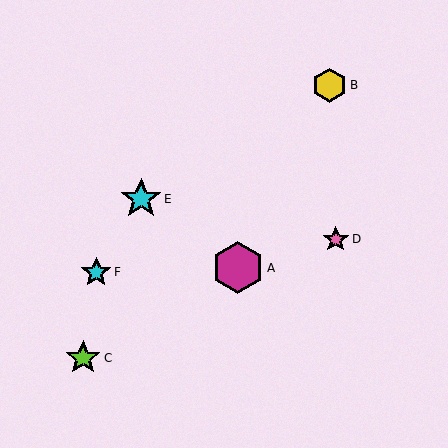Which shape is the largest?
The magenta hexagon (labeled A) is the largest.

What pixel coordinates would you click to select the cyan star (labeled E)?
Click at (141, 199) to select the cyan star E.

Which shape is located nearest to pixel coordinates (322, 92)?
The yellow hexagon (labeled B) at (330, 85) is nearest to that location.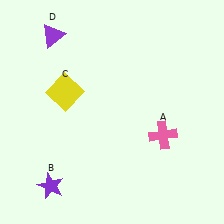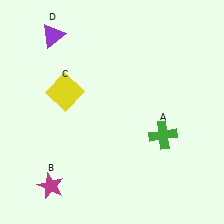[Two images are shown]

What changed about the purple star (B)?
In Image 1, B is purple. In Image 2, it changed to magenta.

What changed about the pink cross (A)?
In Image 1, A is pink. In Image 2, it changed to green.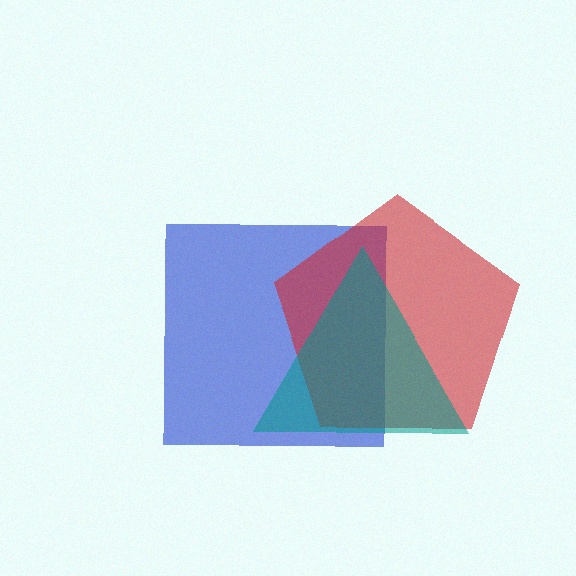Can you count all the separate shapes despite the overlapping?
Yes, there are 3 separate shapes.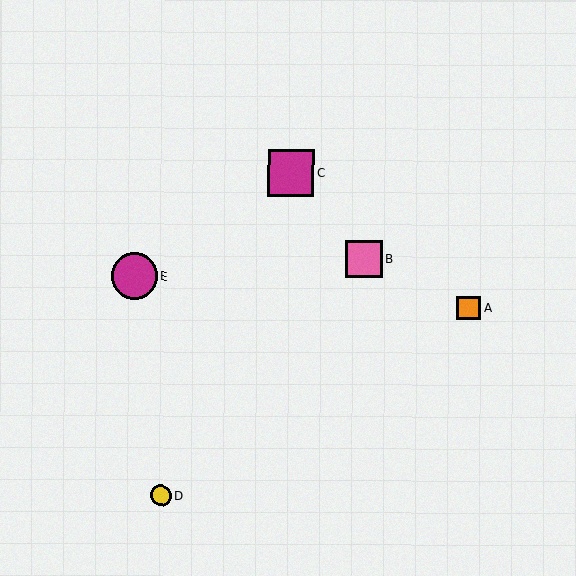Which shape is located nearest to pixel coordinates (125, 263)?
The magenta circle (labeled E) at (134, 276) is nearest to that location.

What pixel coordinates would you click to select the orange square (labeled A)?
Click at (469, 308) to select the orange square A.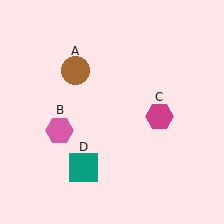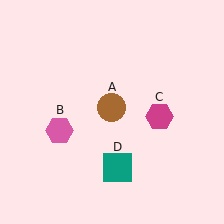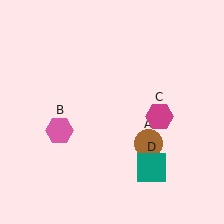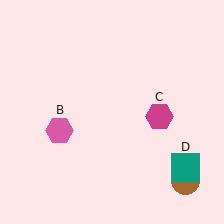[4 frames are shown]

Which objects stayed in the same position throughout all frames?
Pink hexagon (object B) and magenta hexagon (object C) remained stationary.